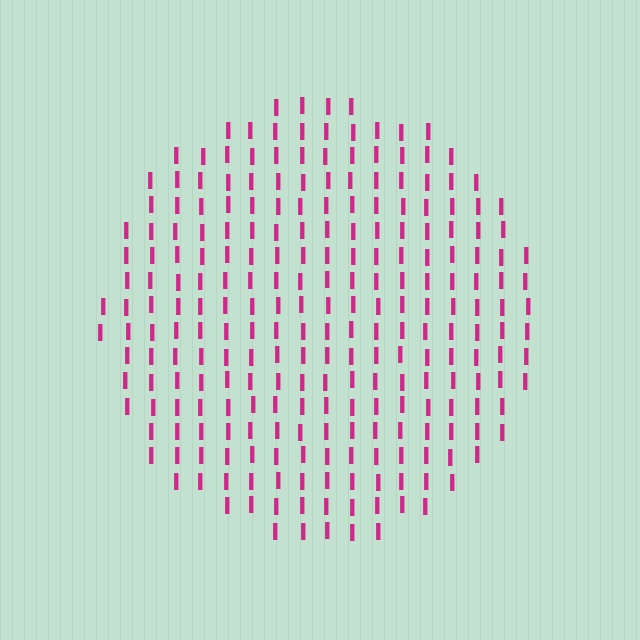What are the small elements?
The small elements are letter I's.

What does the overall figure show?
The overall figure shows a circle.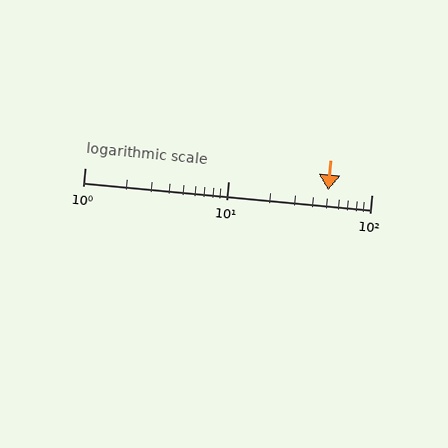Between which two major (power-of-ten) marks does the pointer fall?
The pointer is between 10 and 100.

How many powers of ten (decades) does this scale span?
The scale spans 2 decades, from 1 to 100.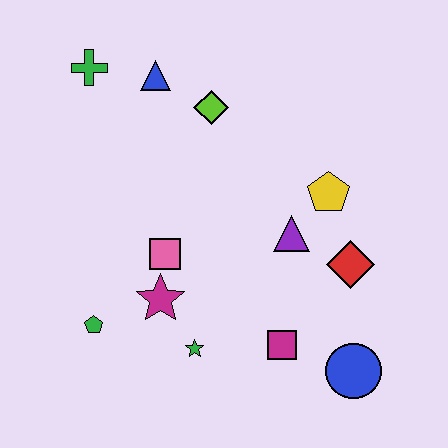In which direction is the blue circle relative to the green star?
The blue circle is to the right of the green star.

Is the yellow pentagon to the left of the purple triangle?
No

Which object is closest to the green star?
The magenta star is closest to the green star.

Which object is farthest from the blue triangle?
The blue circle is farthest from the blue triangle.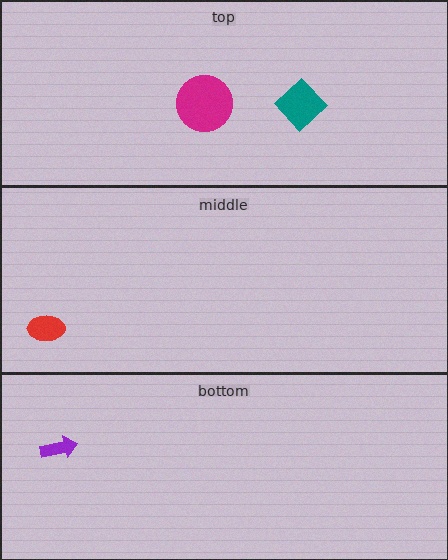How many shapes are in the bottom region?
1.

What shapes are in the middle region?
The red ellipse.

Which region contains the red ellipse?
The middle region.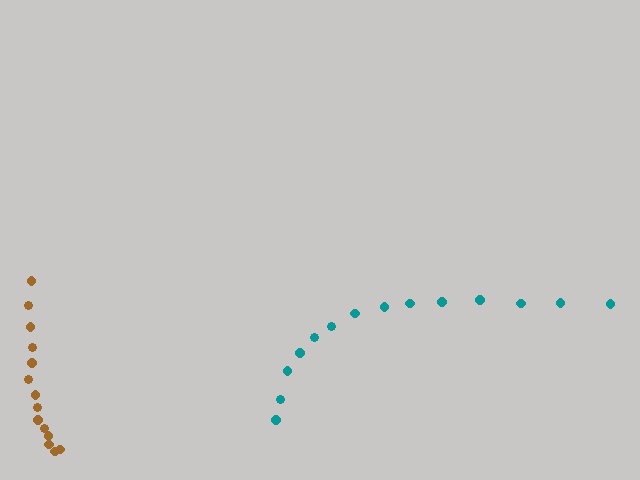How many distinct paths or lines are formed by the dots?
There are 2 distinct paths.